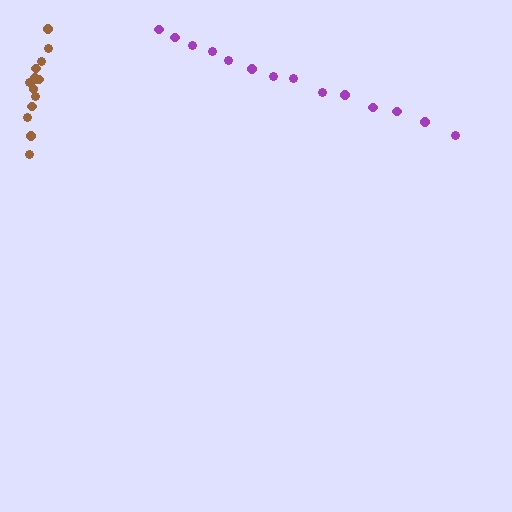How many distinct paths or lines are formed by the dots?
There are 2 distinct paths.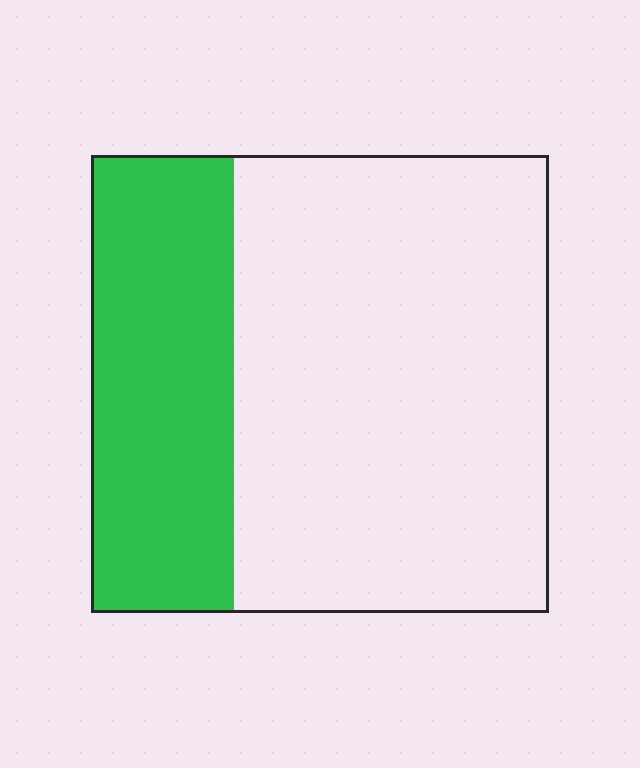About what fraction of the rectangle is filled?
About one third (1/3).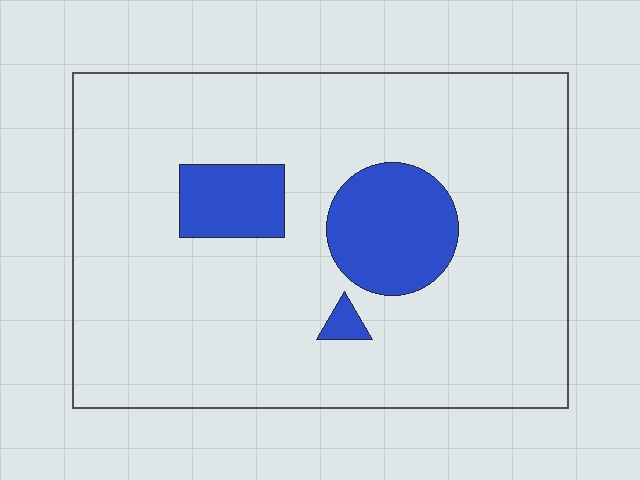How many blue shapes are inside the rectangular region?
3.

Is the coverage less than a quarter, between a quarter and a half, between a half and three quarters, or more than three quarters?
Less than a quarter.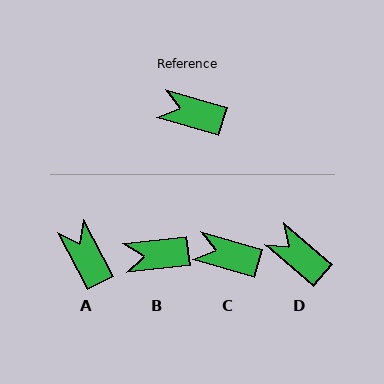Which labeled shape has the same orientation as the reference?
C.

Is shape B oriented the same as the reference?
No, it is off by about 23 degrees.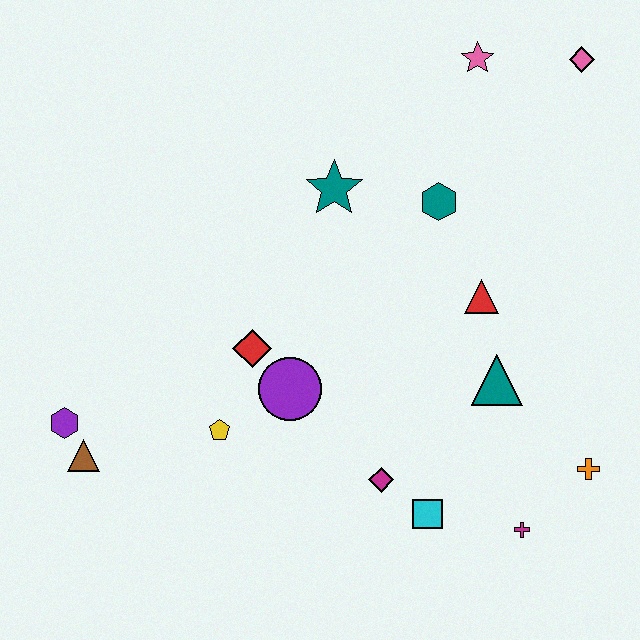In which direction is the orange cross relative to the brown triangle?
The orange cross is to the right of the brown triangle.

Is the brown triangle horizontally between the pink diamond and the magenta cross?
No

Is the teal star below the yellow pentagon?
No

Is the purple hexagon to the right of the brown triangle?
No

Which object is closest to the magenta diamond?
The cyan square is closest to the magenta diamond.